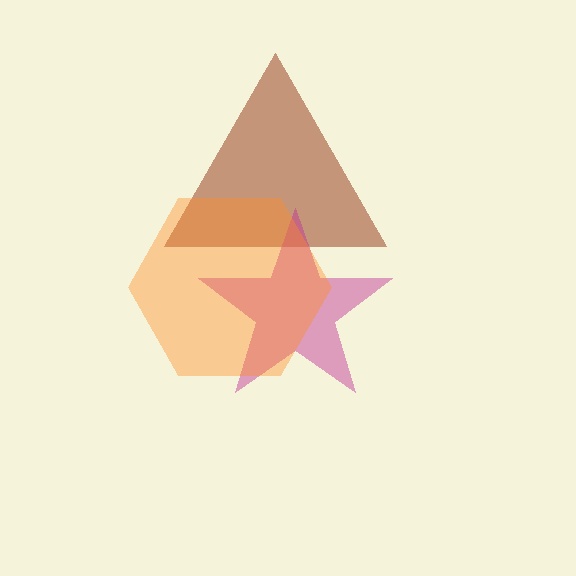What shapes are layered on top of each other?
The layered shapes are: a brown triangle, a magenta star, an orange hexagon.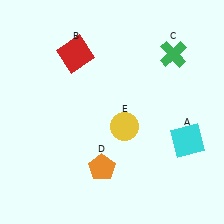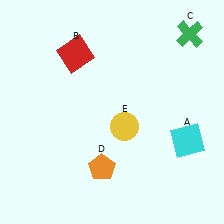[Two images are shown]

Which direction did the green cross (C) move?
The green cross (C) moved up.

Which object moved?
The green cross (C) moved up.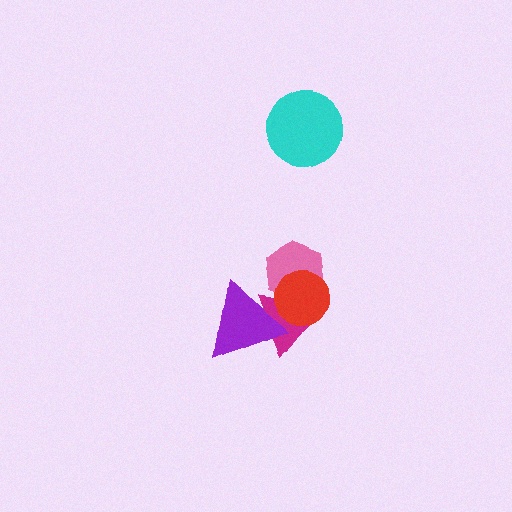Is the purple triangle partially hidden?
Yes, it is partially covered by another shape.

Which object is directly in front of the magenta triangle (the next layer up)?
The purple triangle is directly in front of the magenta triangle.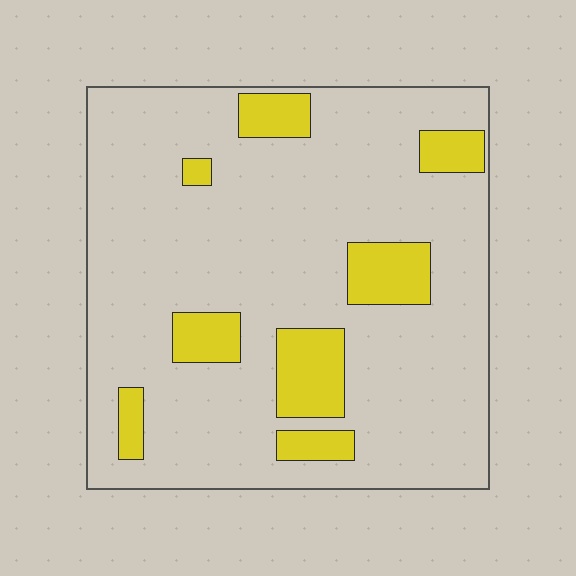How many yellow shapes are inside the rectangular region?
8.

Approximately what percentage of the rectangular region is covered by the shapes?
Approximately 15%.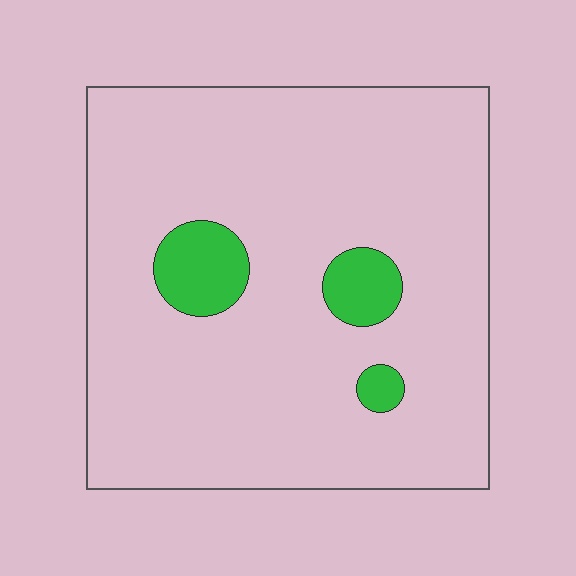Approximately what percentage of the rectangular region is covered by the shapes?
Approximately 10%.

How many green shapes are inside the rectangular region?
3.